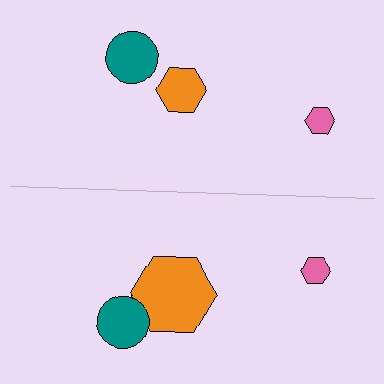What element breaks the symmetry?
The orange hexagon on the bottom side has a different size than its mirror counterpart.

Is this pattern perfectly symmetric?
No, the pattern is not perfectly symmetric. The orange hexagon on the bottom side has a different size than its mirror counterpart.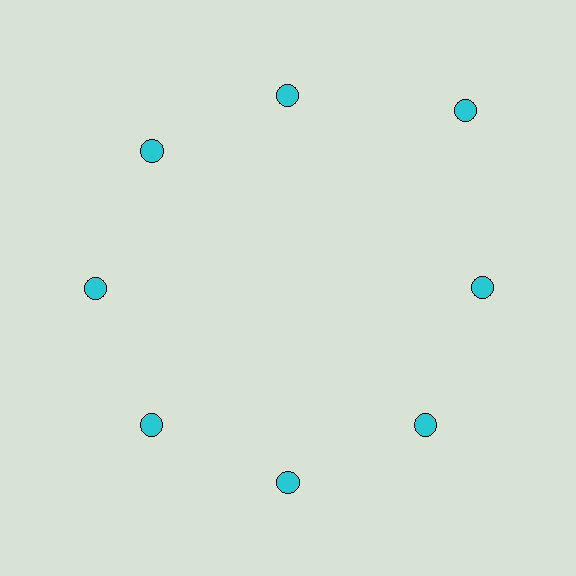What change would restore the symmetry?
The symmetry would be restored by moving it inward, back onto the ring so that all 8 circles sit at equal angles and equal distance from the center.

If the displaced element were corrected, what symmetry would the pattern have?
It would have 8-fold rotational symmetry — the pattern would map onto itself every 45 degrees.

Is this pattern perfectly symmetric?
No. The 8 cyan circles are arranged in a ring, but one element near the 2 o'clock position is pushed outward from the center, breaking the 8-fold rotational symmetry.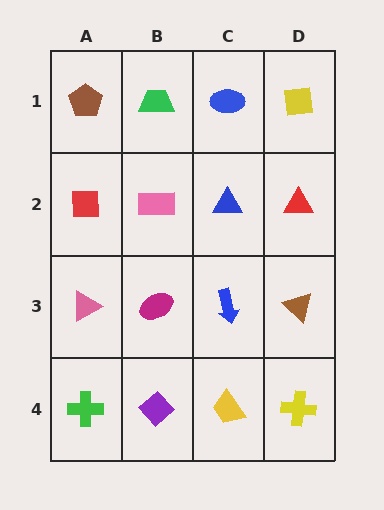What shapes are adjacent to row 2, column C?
A blue ellipse (row 1, column C), a blue arrow (row 3, column C), a pink rectangle (row 2, column B), a red triangle (row 2, column D).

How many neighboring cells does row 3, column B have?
4.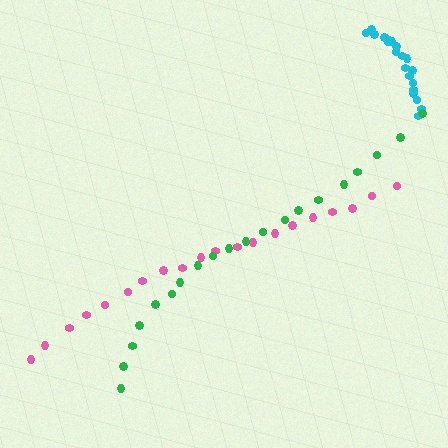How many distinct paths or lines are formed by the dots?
There are 3 distinct paths.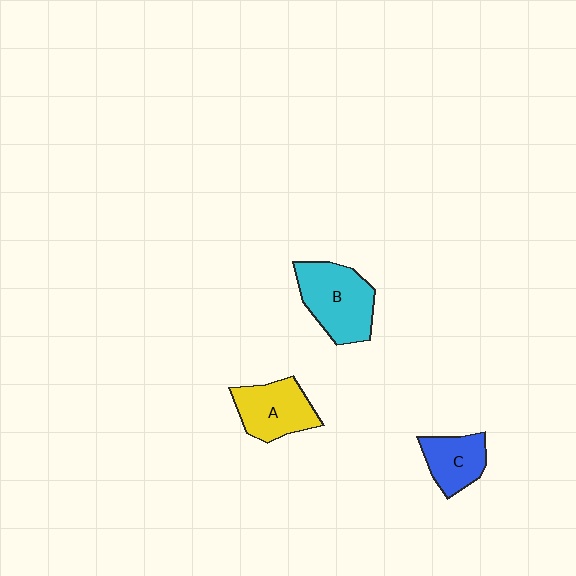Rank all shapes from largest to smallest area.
From largest to smallest: B (cyan), A (yellow), C (blue).